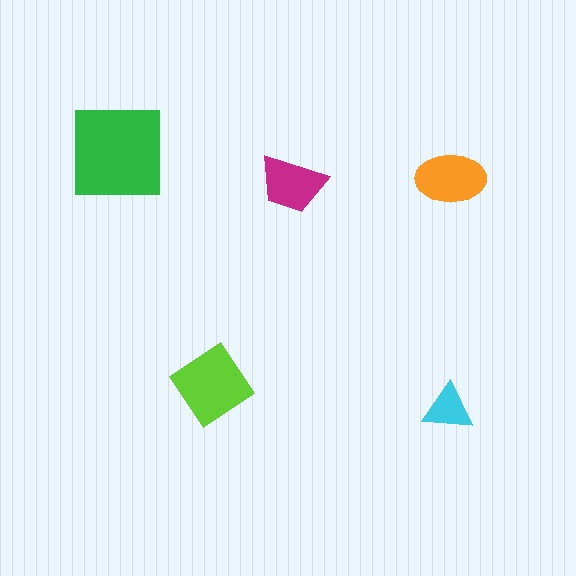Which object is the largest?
The green square.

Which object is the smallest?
The cyan triangle.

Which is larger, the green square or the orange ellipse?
The green square.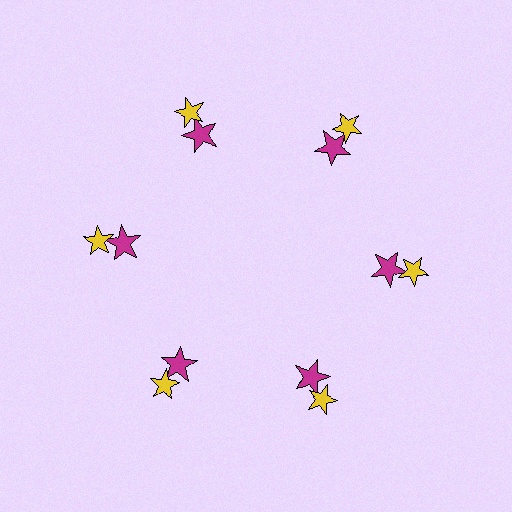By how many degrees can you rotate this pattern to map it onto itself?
The pattern maps onto itself every 60 degrees of rotation.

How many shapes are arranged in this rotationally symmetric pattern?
There are 12 shapes, arranged in 6 groups of 2.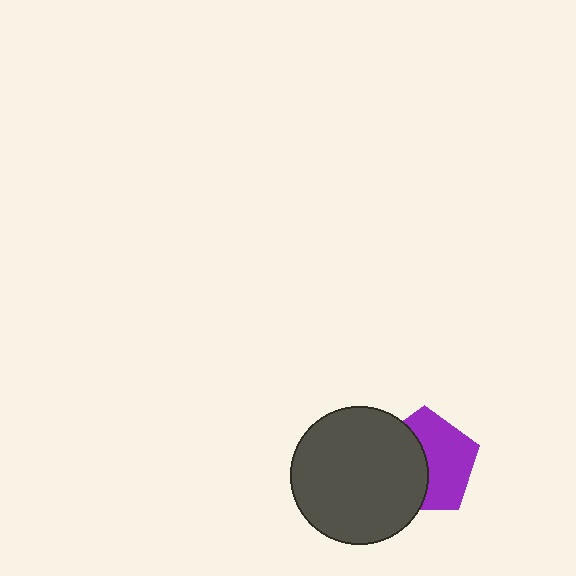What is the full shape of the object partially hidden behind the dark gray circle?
The partially hidden object is a purple pentagon.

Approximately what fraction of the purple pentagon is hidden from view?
Roughly 46% of the purple pentagon is hidden behind the dark gray circle.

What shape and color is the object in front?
The object in front is a dark gray circle.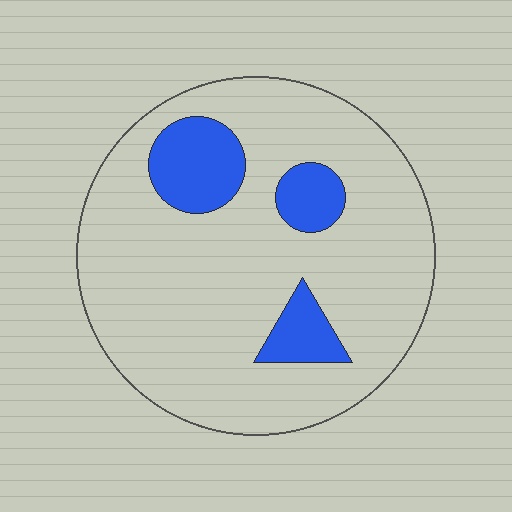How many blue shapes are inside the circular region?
3.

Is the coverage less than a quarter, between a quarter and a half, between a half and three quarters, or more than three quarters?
Less than a quarter.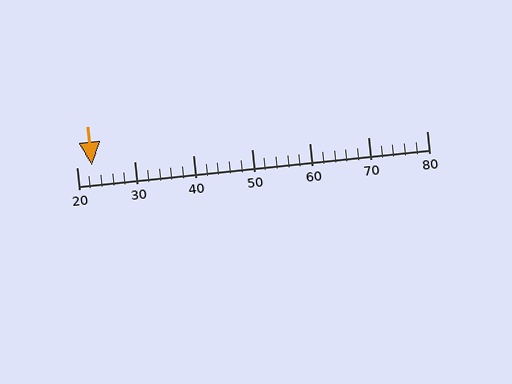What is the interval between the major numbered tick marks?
The major tick marks are spaced 10 units apart.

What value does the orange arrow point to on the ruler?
The orange arrow points to approximately 23.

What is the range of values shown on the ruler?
The ruler shows values from 20 to 80.